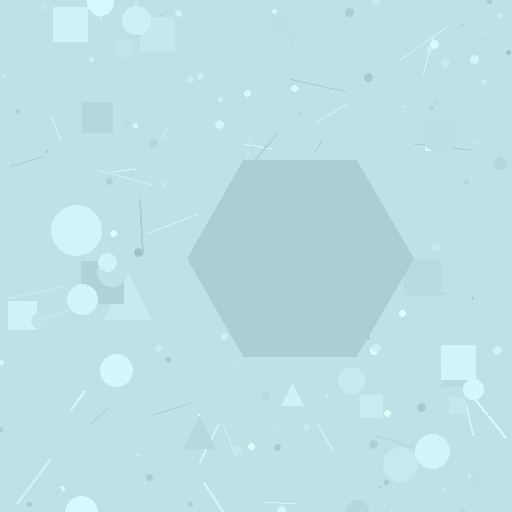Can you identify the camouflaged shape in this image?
The camouflaged shape is a hexagon.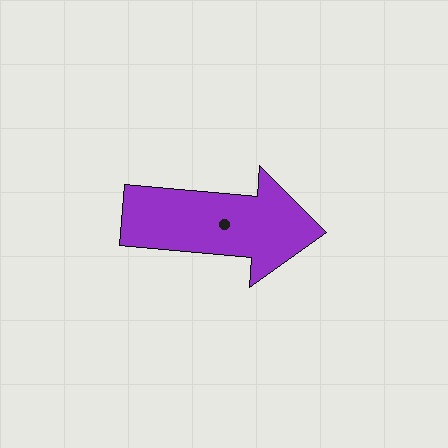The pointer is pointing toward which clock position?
Roughly 3 o'clock.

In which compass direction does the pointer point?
East.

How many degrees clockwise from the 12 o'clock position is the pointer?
Approximately 95 degrees.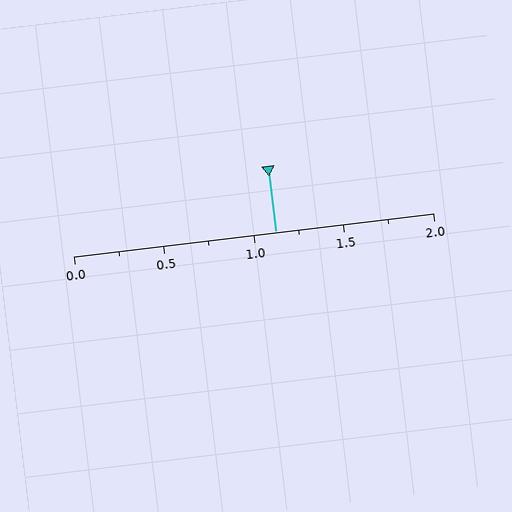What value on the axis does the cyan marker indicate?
The marker indicates approximately 1.12.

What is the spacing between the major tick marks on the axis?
The major ticks are spaced 0.5 apart.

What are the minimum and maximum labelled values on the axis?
The axis runs from 0.0 to 2.0.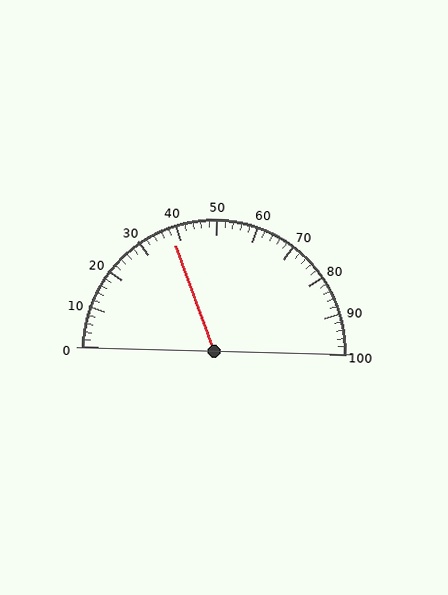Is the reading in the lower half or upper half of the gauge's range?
The reading is in the lower half of the range (0 to 100).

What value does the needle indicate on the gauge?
The needle indicates approximately 38.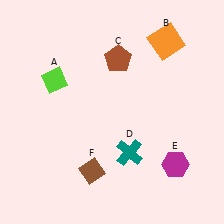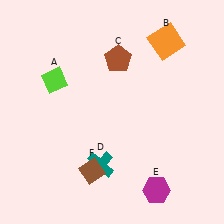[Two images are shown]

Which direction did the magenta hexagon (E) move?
The magenta hexagon (E) moved down.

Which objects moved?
The objects that moved are: the teal cross (D), the magenta hexagon (E).